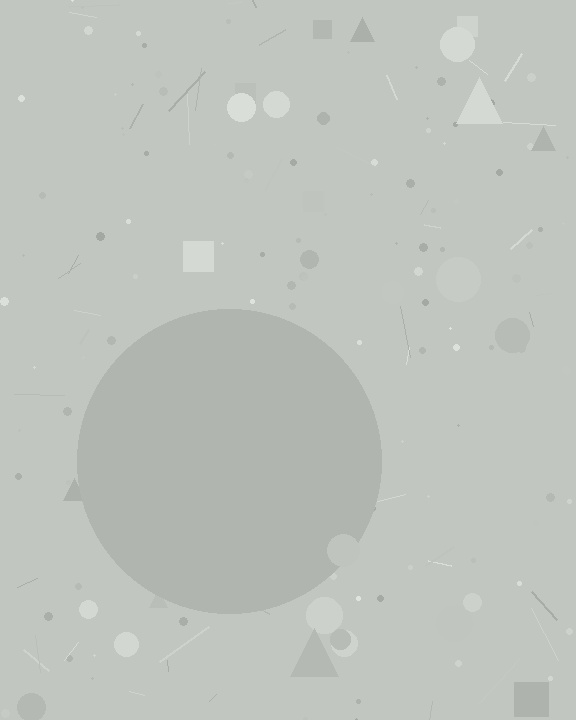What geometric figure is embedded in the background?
A circle is embedded in the background.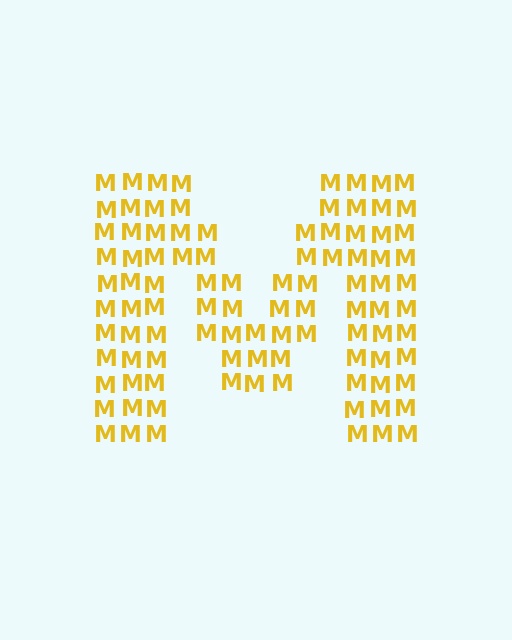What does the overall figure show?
The overall figure shows the letter M.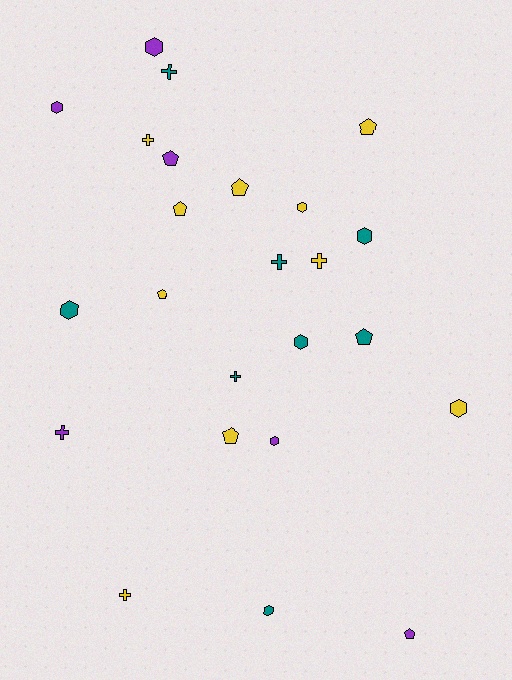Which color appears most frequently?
Yellow, with 10 objects.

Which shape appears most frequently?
Hexagon, with 9 objects.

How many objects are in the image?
There are 24 objects.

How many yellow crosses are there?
There are 3 yellow crosses.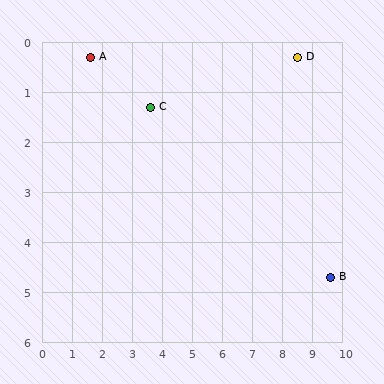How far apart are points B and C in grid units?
Points B and C are about 6.9 grid units apart.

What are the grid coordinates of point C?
Point C is at approximately (3.6, 1.3).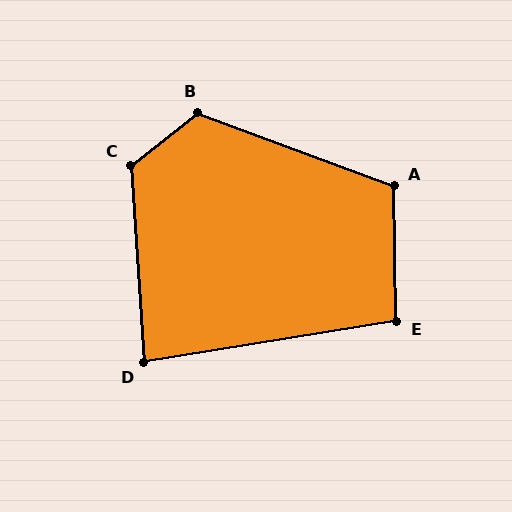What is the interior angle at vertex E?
Approximately 98 degrees (obtuse).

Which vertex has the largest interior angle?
C, at approximately 124 degrees.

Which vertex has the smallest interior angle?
D, at approximately 84 degrees.